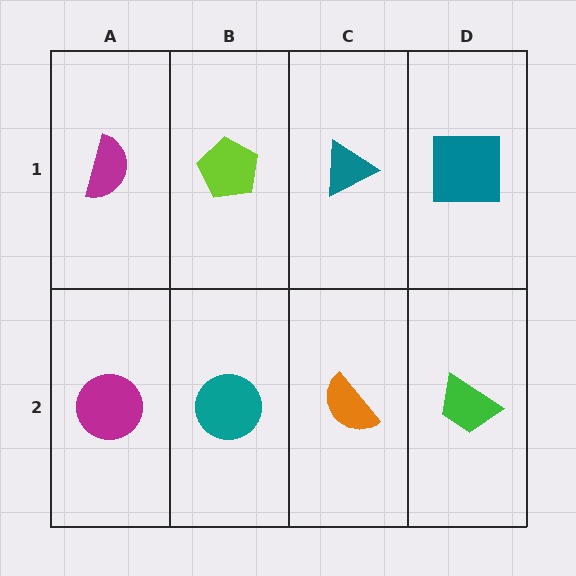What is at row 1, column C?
A teal triangle.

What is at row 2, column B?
A teal circle.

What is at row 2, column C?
An orange semicircle.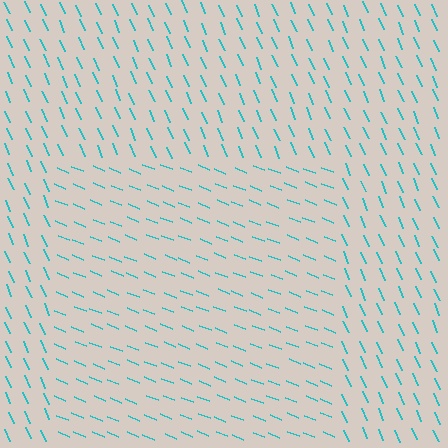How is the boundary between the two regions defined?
The boundary is defined purely by a change in line orientation (approximately 45 degrees difference). All lines are the same color and thickness.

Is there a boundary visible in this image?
Yes, there is a texture boundary formed by a change in line orientation.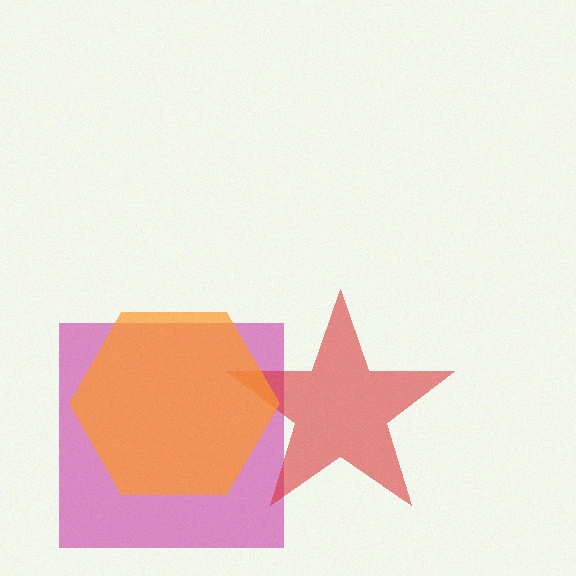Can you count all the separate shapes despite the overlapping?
Yes, there are 3 separate shapes.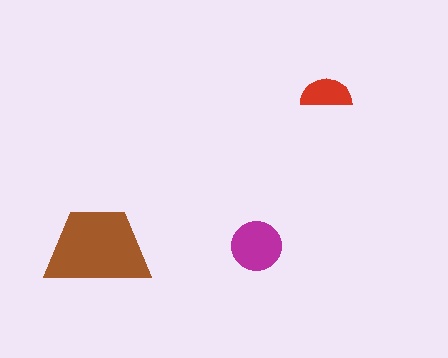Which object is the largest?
The brown trapezoid.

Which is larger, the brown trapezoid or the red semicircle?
The brown trapezoid.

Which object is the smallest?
The red semicircle.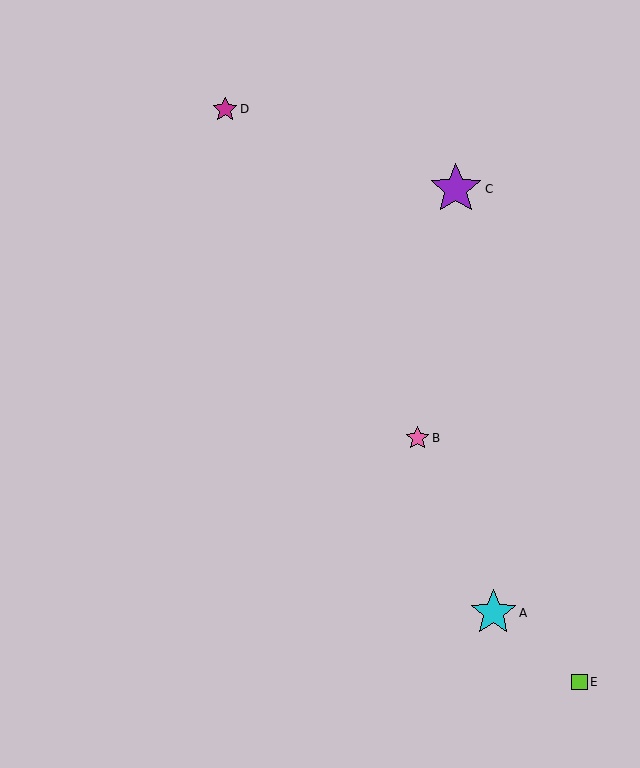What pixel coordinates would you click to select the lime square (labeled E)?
Click at (579, 682) to select the lime square E.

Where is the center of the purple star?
The center of the purple star is at (456, 189).